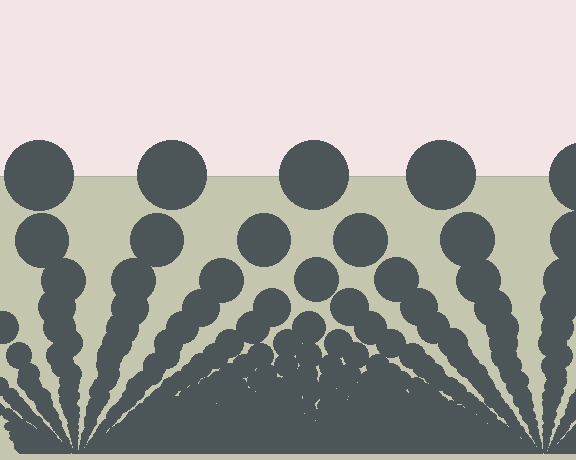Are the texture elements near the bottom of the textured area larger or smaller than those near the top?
Smaller. The gradient is inverted — elements near the bottom are smaller and denser.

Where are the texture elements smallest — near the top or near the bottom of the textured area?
Near the bottom.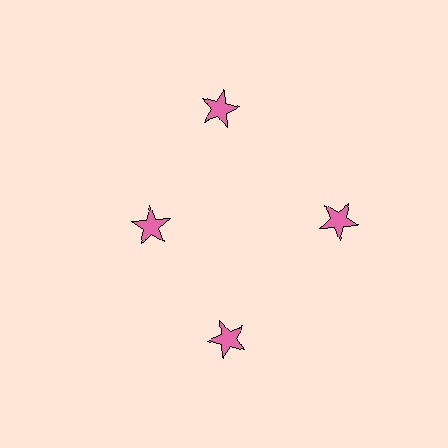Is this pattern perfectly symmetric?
No. The 4 pink stars are arranged in a ring, but one element near the 9 o'clock position is pulled inward toward the center, breaking the 4-fold rotational symmetry.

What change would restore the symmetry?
The symmetry would be restored by moving it outward, back onto the ring so that all 4 stars sit at equal angles and equal distance from the center.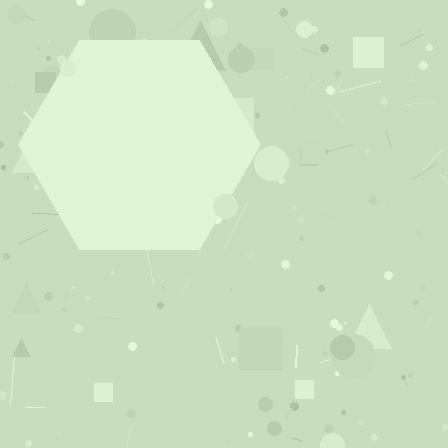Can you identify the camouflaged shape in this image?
The camouflaged shape is a hexagon.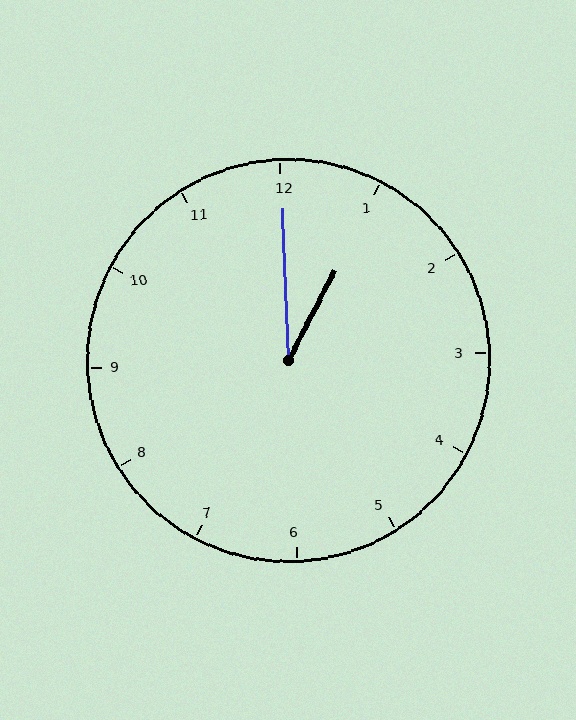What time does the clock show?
1:00.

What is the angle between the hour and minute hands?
Approximately 30 degrees.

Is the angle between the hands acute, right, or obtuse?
It is acute.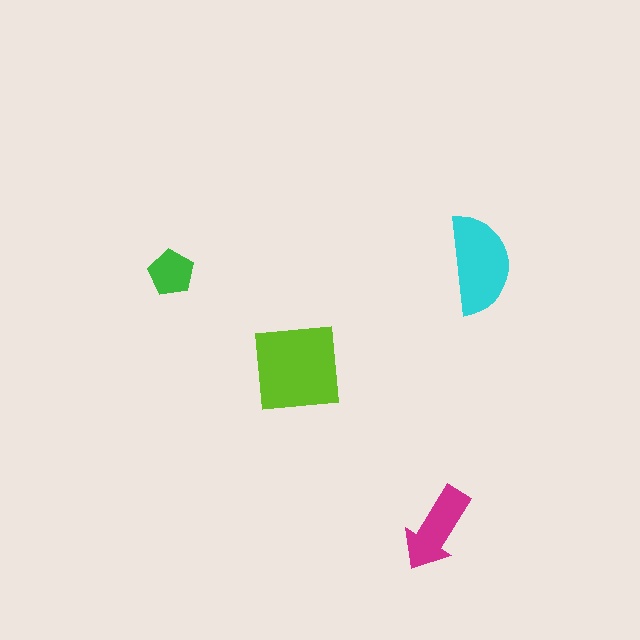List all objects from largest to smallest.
The lime square, the cyan semicircle, the magenta arrow, the green pentagon.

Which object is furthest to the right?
The cyan semicircle is rightmost.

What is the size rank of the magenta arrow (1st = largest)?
3rd.